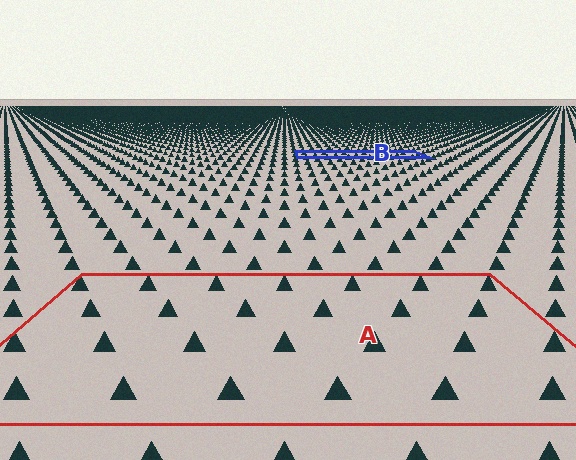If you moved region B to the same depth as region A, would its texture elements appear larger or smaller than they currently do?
They would appear larger. At a closer depth, the same texture elements are projected at a bigger on-screen size.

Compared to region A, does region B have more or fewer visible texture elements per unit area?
Region B has more texture elements per unit area — they are packed more densely because it is farther away.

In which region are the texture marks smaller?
The texture marks are smaller in region B, because it is farther away.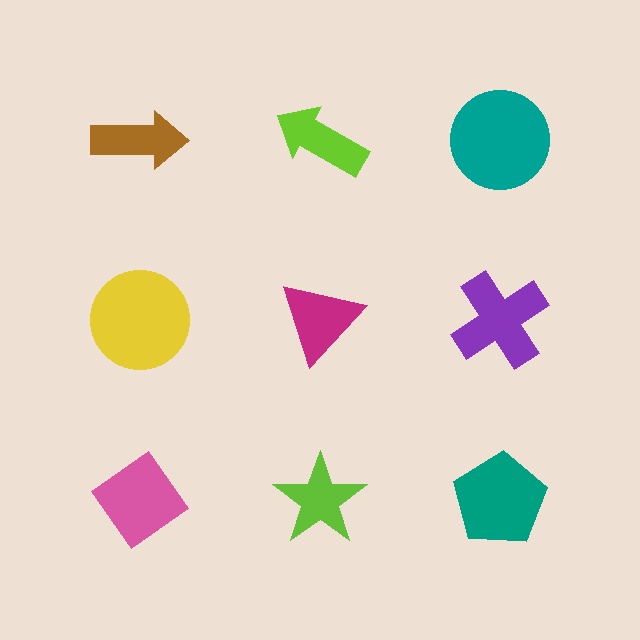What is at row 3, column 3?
A teal pentagon.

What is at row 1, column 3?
A teal circle.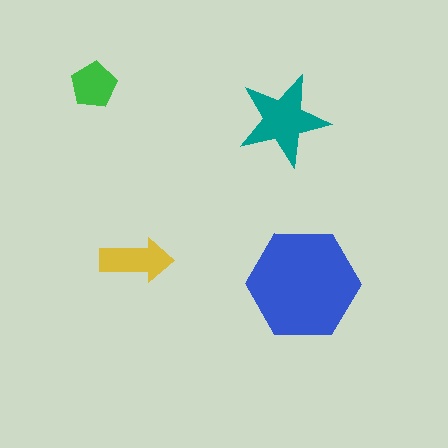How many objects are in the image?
There are 4 objects in the image.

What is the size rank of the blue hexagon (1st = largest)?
1st.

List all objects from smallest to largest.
The green pentagon, the yellow arrow, the teal star, the blue hexagon.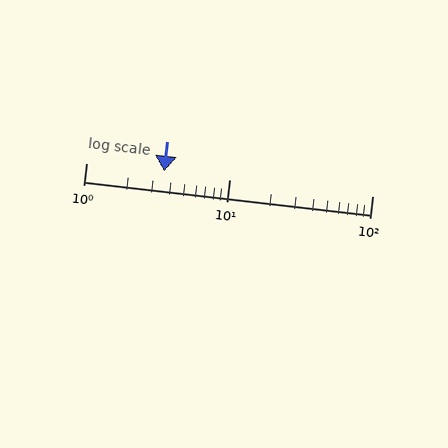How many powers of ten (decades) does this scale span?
The scale spans 2 decades, from 1 to 100.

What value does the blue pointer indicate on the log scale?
The pointer indicates approximately 3.5.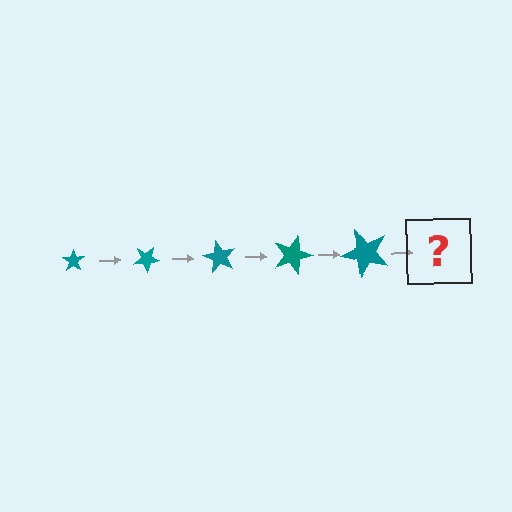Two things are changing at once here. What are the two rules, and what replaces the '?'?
The two rules are that the star grows larger each step and it rotates 30 degrees each step. The '?' should be a star, larger than the previous one and rotated 150 degrees from the start.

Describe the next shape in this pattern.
It should be a star, larger than the previous one and rotated 150 degrees from the start.